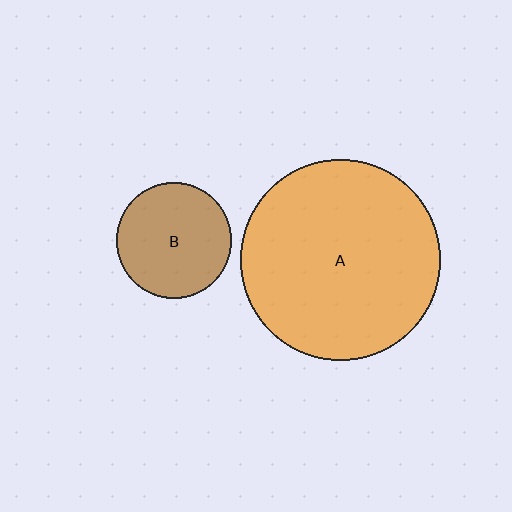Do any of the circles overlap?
No, none of the circles overlap.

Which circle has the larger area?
Circle A (orange).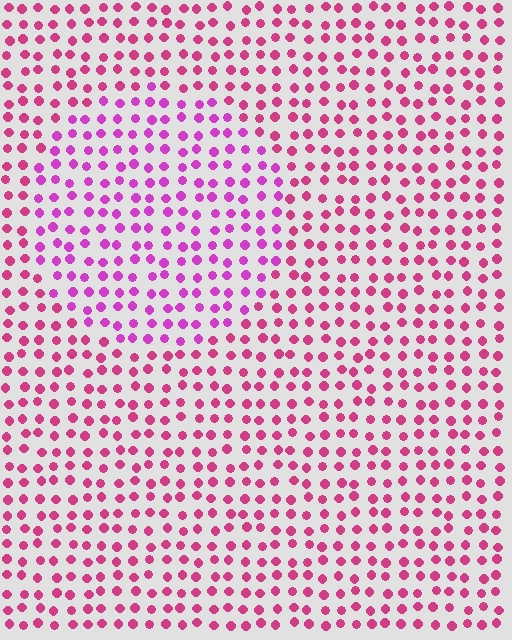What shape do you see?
I see a circle.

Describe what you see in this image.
The image is filled with small magenta elements in a uniform arrangement. A circle-shaped region is visible where the elements are tinted to a slightly different hue, forming a subtle color boundary.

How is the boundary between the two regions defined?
The boundary is defined purely by a slight shift in hue (about 27 degrees). Spacing, size, and orientation are identical on both sides.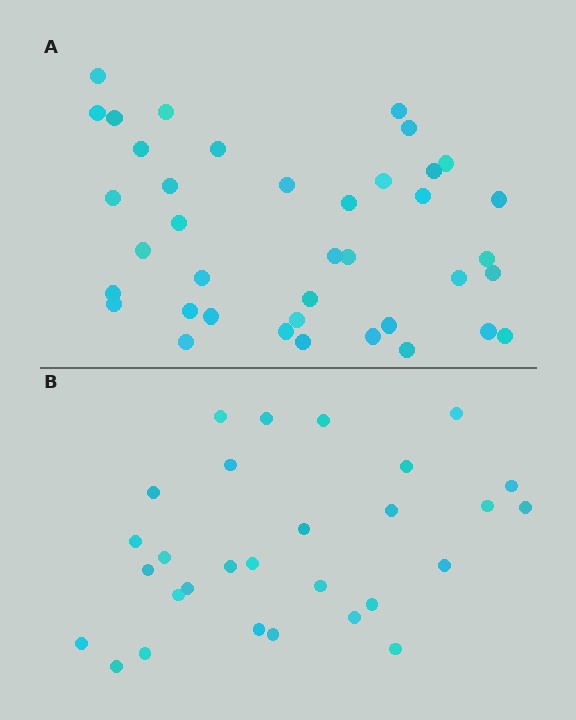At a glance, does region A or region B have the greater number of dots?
Region A (the top region) has more dots.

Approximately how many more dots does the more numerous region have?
Region A has roughly 10 or so more dots than region B.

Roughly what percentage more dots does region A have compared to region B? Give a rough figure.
About 35% more.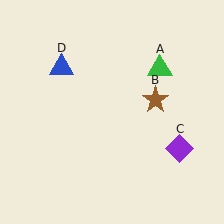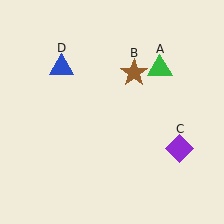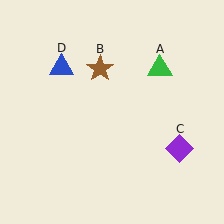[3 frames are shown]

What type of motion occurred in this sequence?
The brown star (object B) rotated counterclockwise around the center of the scene.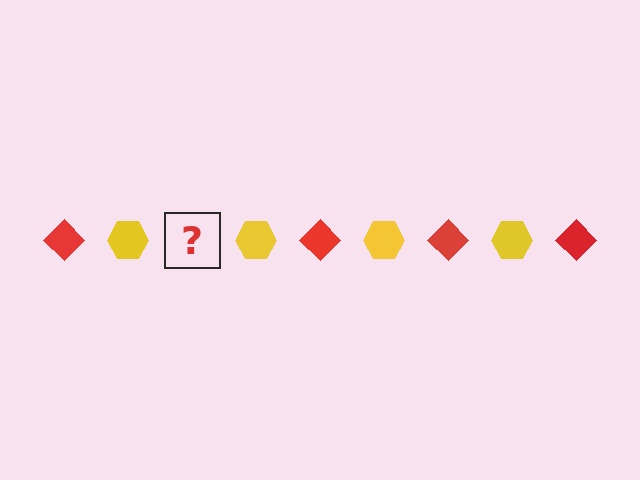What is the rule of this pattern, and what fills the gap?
The rule is that the pattern alternates between red diamond and yellow hexagon. The gap should be filled with a red diamond.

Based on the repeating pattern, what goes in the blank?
The blank should be a red diamond.